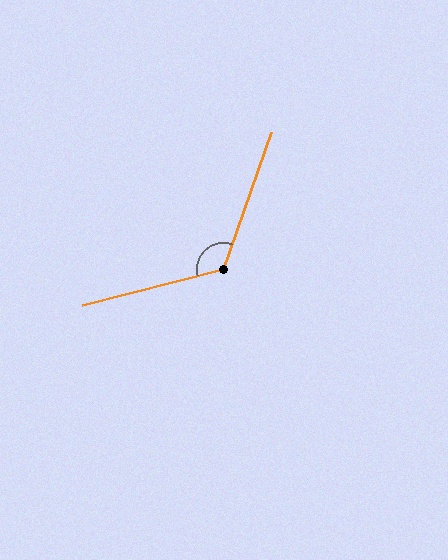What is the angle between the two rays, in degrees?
Approximately 124 degrees.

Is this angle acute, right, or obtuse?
It is obtuse.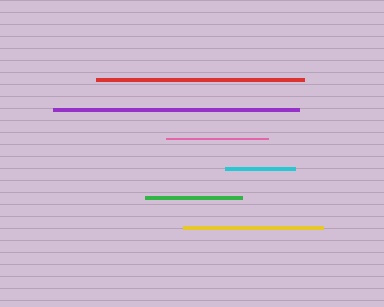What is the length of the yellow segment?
The yellow segment is approximately 140 pixels long.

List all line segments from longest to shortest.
From longest to shortest: purple, red, yellow, pink, green, cyan.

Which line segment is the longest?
The purple line is the longest at approximately 246 pixels.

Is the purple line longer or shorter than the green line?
The purple line is longer than the green line.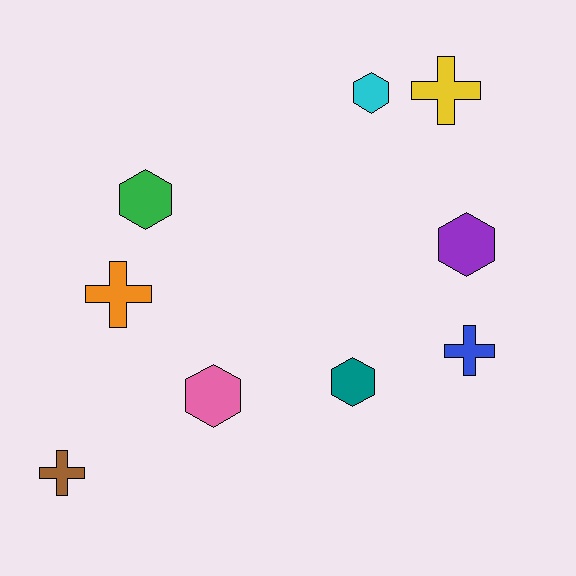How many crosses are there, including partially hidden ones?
There are 4 crosses.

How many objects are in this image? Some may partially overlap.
There are 9 objects.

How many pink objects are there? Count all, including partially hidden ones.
There is 1 pink object.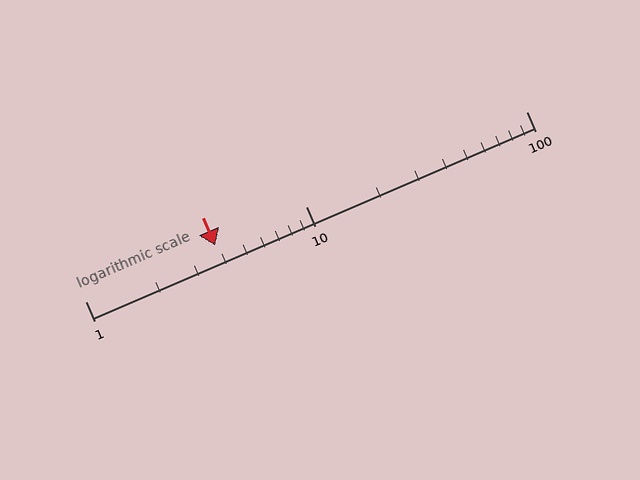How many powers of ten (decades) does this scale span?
The scale spans 2 decades, from 1 to 100.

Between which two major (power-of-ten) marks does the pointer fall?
The pointer is between 1 and 10.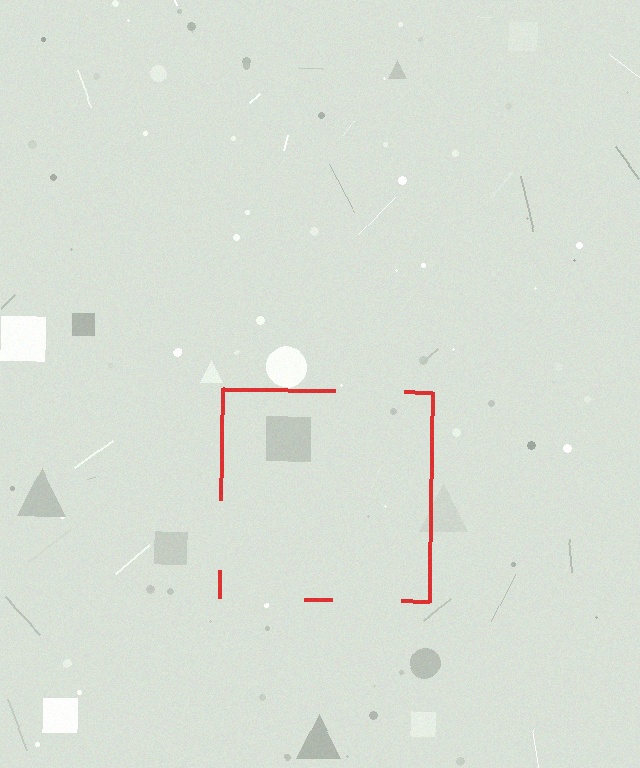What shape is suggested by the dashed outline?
The dashed outline suggests a square.